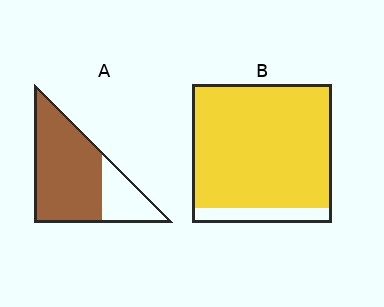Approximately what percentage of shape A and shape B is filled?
A is approximately 75% and B is approximately 90%.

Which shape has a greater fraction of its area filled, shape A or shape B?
Shape B.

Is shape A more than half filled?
Yes.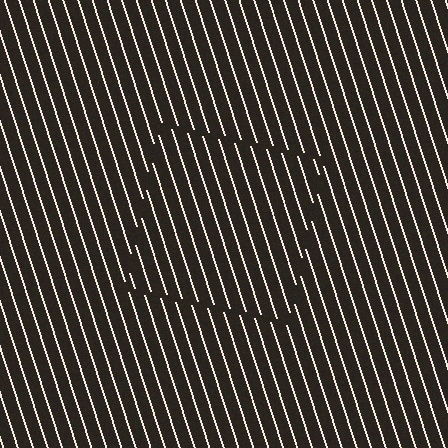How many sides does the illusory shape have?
4 sides — the line-ends trace a square.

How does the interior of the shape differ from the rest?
The interior of the shape contains the same grating, shifted by half a period — the contour is defined by the phase discontinuity where line-ends from the inner and outer gratings abut.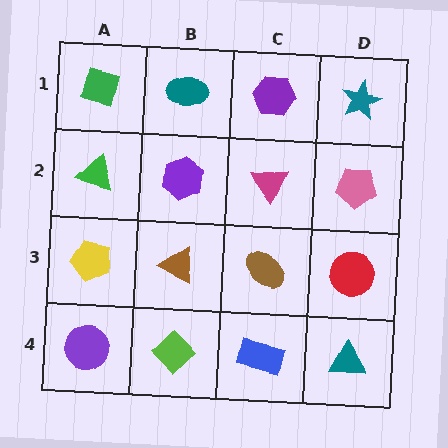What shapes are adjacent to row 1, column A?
A green triangle (row 2, column A), a teal ellipse (row 1, column B).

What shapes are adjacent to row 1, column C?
A magenta triangle (row 2, column C), a teal ellipse (row 1, column B), a teal star (row 1, column D).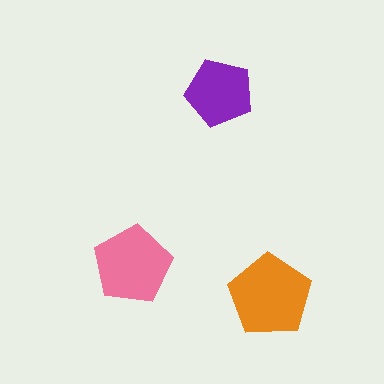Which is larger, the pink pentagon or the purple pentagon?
The pink one.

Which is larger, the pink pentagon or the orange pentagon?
The orange one.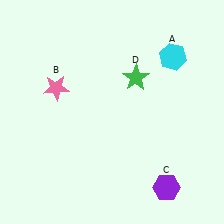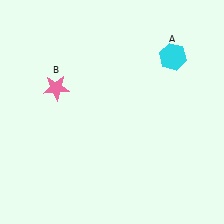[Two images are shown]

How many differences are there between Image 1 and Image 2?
There are 2 differences between the two images.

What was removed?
The purple hexagon (C), the green star (D) were removed in Image 2.